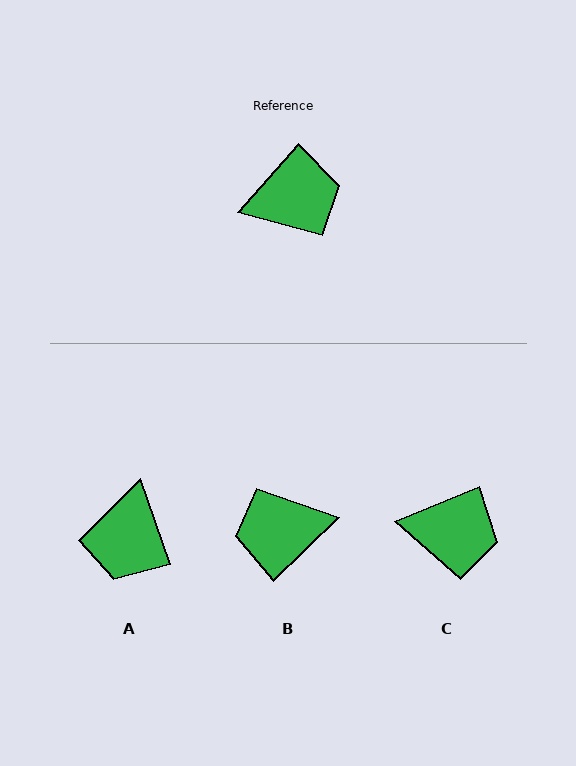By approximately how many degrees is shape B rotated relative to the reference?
Approximately 176 degrees counter-clockwise.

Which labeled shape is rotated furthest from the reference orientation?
B, about 176 degrees away.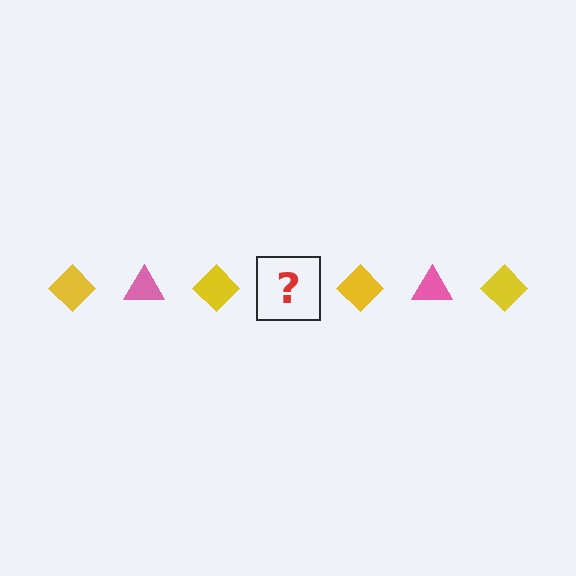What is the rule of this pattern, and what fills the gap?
The rule is that the pattern alternates between yellow diamond and pink triangle. The gap should be filled with a pink triangle.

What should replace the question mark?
The question mark should be replaced with a pink triangle.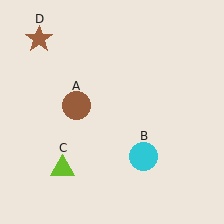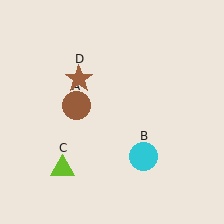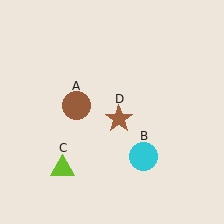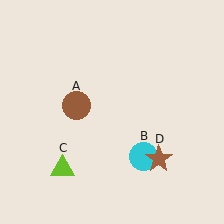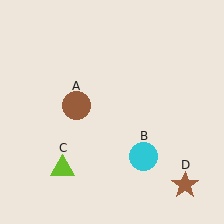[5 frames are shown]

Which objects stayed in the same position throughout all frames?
Brown circle (object A) and cyan circle (object B) and lime triangle (object C) remained stationary.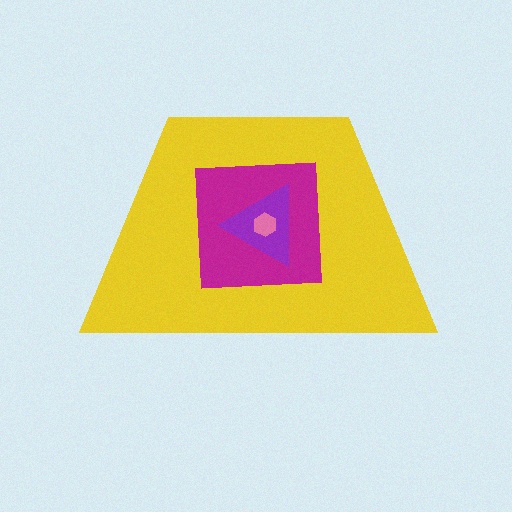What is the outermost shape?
The yellow trapezoid.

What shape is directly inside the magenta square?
The purple triangle.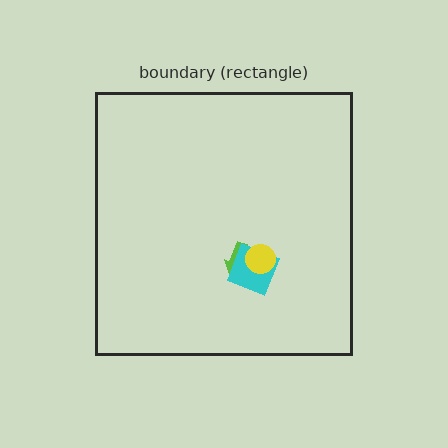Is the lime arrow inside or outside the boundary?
Inside.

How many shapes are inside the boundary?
3 inside, 0 outside.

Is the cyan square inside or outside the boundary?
Inside.